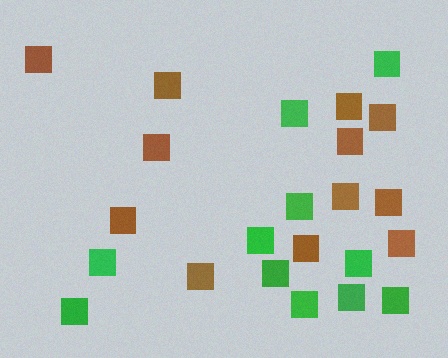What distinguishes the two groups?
There are 2 groups: one group of brown squares (12) and one group of green squares (11).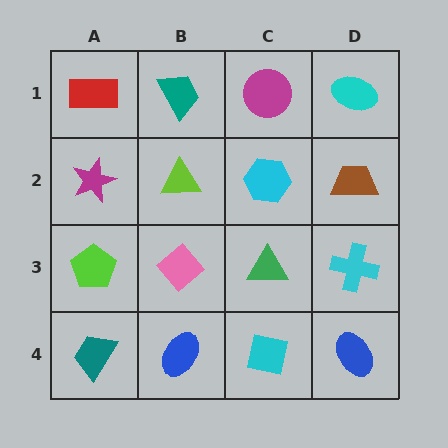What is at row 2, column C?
A cyan hexagon.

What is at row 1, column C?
A magenta circle.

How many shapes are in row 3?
4 shapes.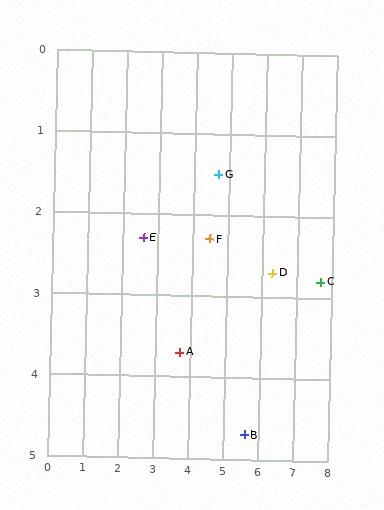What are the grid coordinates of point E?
Point E is at approximately (2.6, 2.3).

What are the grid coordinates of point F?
Point F is at approximately (4.5, 2.3).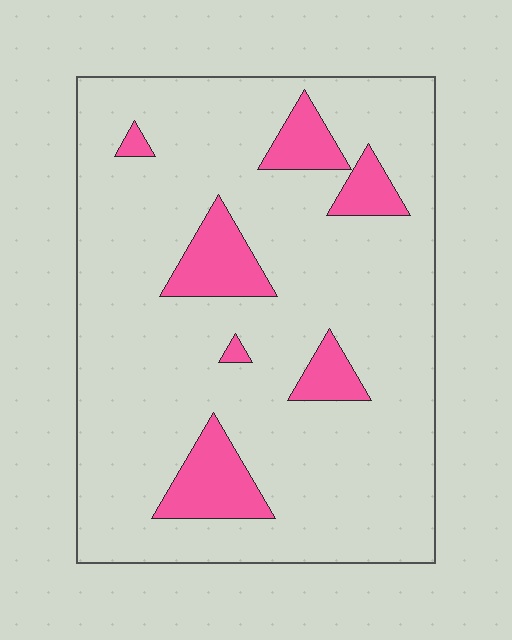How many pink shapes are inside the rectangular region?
7.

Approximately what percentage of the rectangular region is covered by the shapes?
Approximately 15%.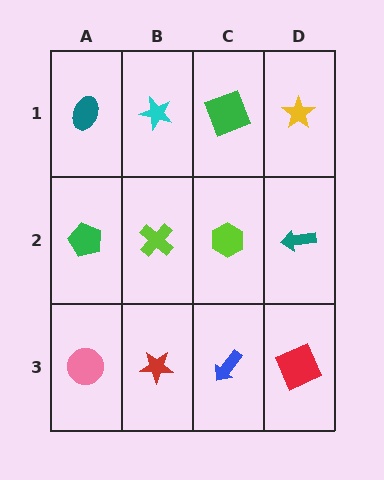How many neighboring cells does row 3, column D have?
2.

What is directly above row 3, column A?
A green pentagon.